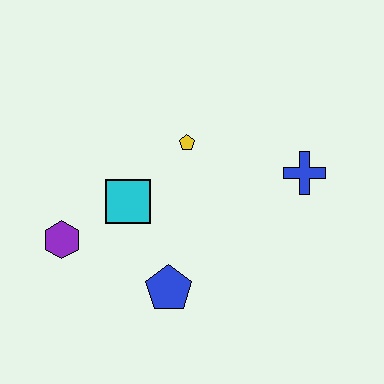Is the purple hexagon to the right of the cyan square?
No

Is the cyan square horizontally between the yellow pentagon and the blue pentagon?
No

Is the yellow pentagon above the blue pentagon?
Yes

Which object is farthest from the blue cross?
The purple hexagon is farthest from the blue cross.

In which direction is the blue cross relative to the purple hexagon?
The blue cross is to the right of the purple hexagon.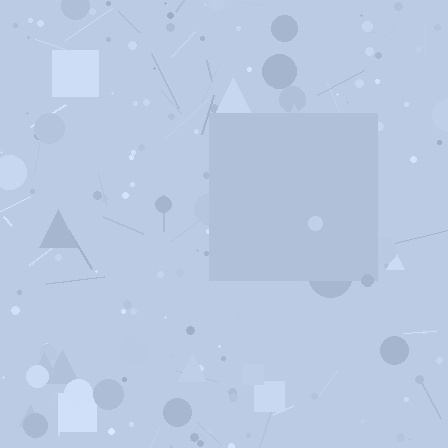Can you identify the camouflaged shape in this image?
The camouflaged shape is a square.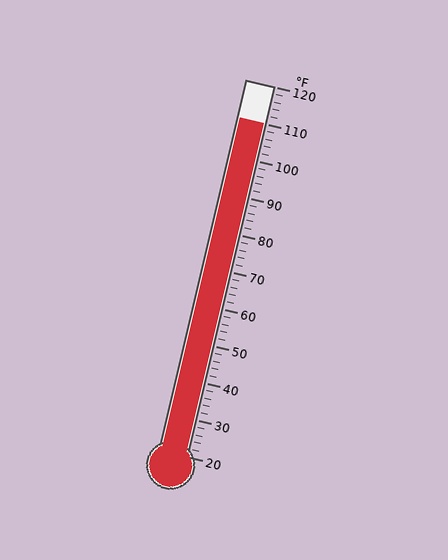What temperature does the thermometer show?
The thermometer shows approximately 110°F.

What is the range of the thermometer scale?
The thermometer scale ranges from 20°F to 120°F.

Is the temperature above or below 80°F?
The temperature is above 80°F.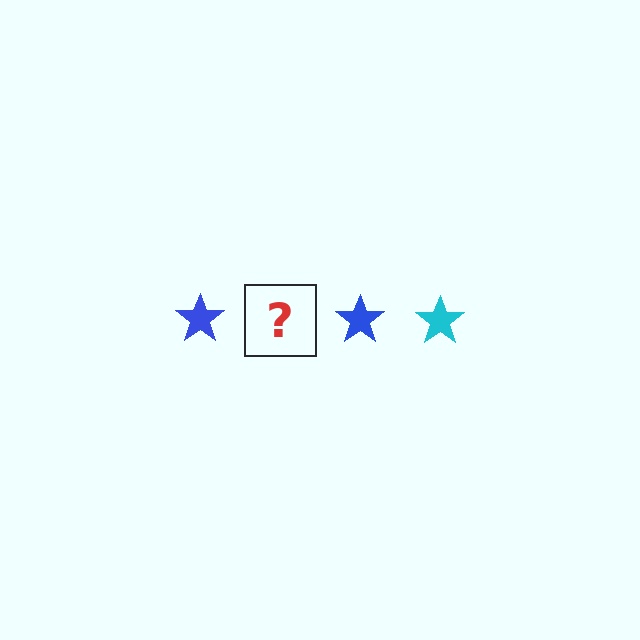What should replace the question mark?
The question mark should be replaced with a cyan star.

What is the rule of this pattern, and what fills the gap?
The rule is that the pattern cycles through blue, cyan stars. The gap should be filled with a cyan star.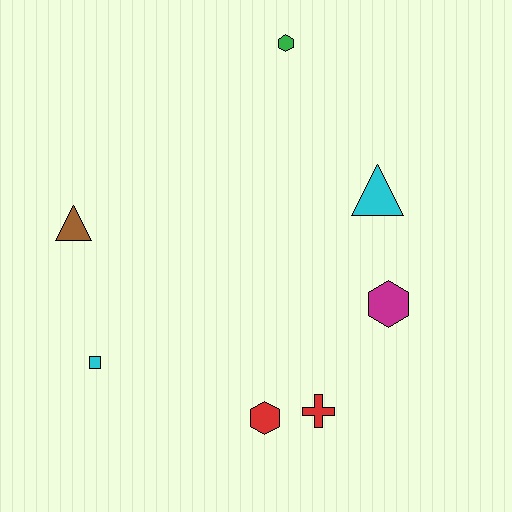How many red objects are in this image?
There are 2 red objects.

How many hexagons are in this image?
There are 3 hexagons.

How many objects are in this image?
There are 7 objects.